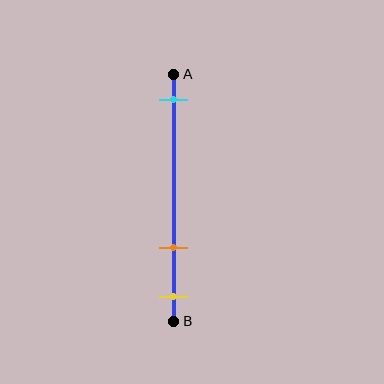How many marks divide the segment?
There are 3 marks dividing the segment.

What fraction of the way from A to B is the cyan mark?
The cyan mark is approximately 10% (0.1) of the way from A to B.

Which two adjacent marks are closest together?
The orange and yellow marks are the closest adjacent pair.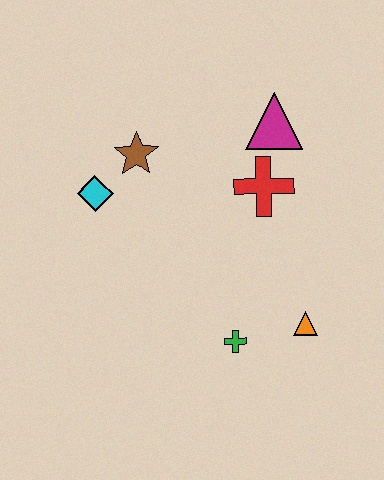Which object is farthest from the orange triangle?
The cyan diamond is farthest from the orange triangle.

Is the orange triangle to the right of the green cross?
Yes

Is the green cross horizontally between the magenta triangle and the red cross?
No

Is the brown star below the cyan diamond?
No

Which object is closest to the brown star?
The cyan diamond is closest to the brown star.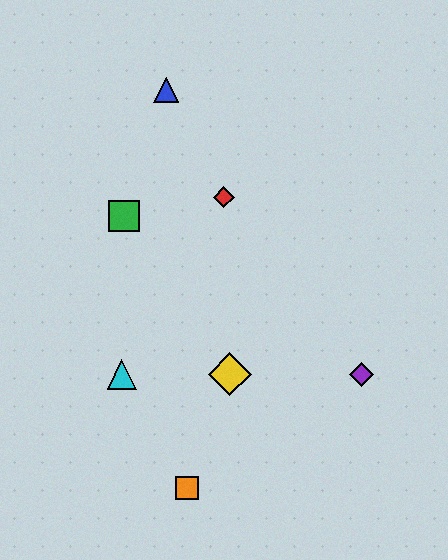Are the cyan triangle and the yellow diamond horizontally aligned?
Yes, both are at y≈374.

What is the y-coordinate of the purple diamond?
The purple diamond is at y≈374.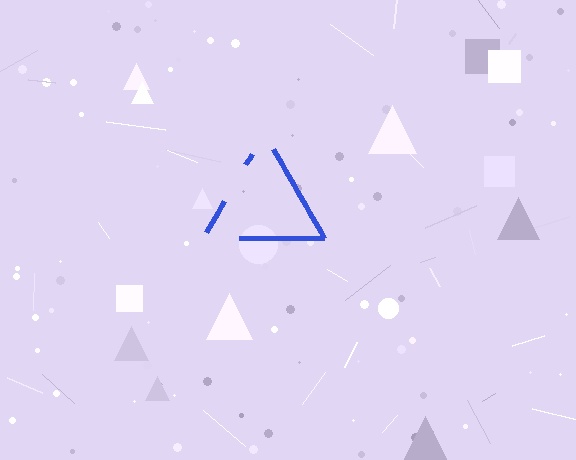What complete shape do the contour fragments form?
The contour fragments form a triangle.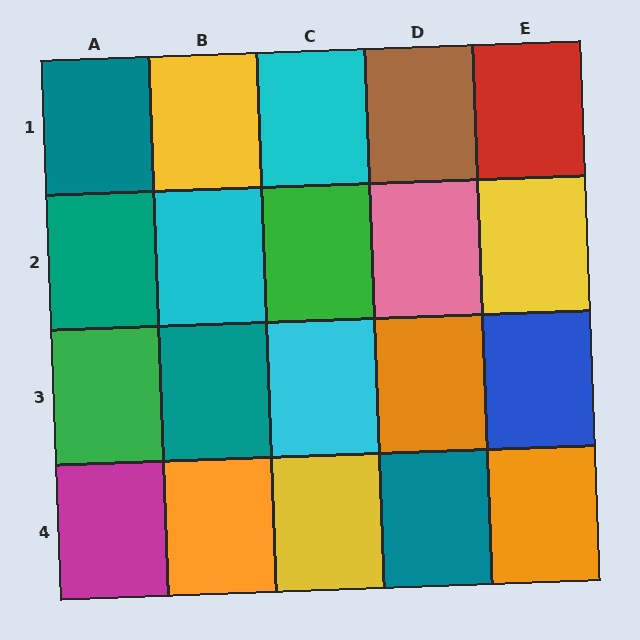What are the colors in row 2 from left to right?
Teal, cyan, green, pink, yellow.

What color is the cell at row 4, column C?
Yellow.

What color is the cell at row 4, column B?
Orange.